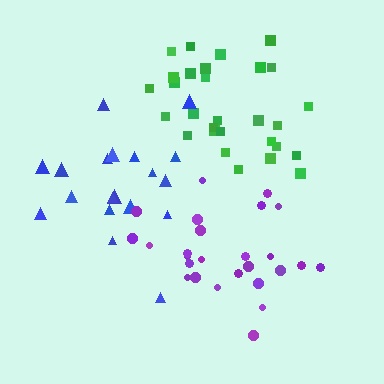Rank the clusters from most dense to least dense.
green, purple, blue.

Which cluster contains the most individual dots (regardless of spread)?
Green (29).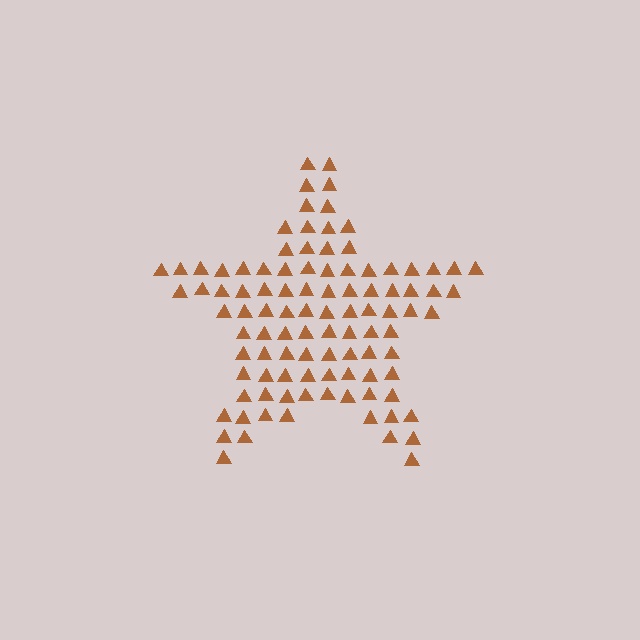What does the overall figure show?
The overall figure shows a star.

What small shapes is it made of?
It is made of small triangles.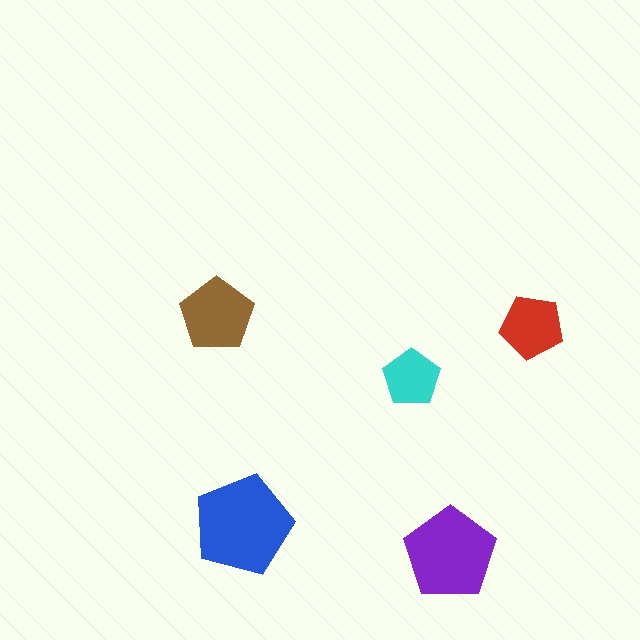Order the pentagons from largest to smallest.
the blue one, the purple one, the brown one, the red one, the cyan one.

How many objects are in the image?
There are 5 objects in the image.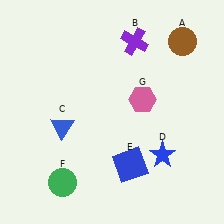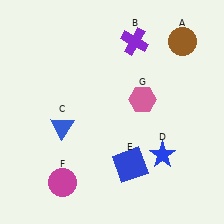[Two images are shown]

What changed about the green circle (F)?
In Image 1, F is green. In Image 2, it changed to magenta.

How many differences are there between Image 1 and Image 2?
There is 1 difference between the two images.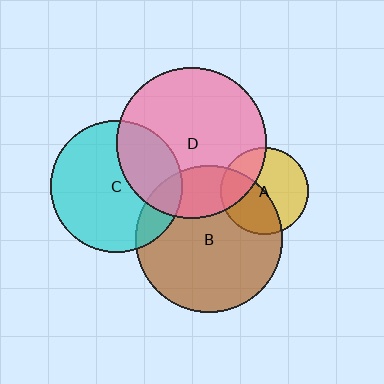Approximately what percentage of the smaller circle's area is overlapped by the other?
Approximately 30%.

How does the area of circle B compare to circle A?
Approximately 2.8 times.